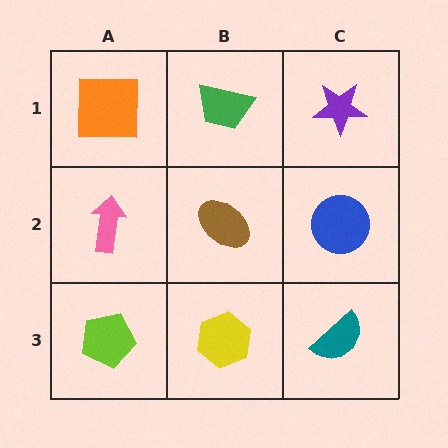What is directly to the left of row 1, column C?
A green trapezoid.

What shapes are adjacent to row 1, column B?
A brown ellipse (row 2, column B), an orange square (row 1, column A), a purple star (row 1, column C).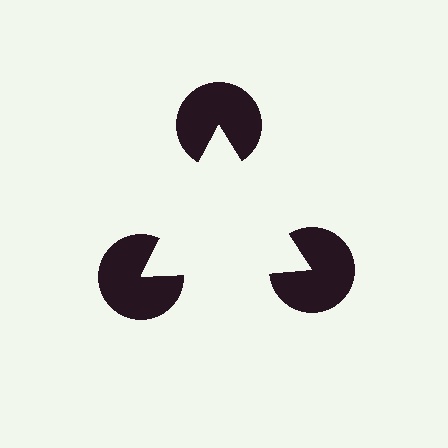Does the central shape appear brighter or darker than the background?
It typically appears slightly brighter than the background, even though no actual brightness change is drawn.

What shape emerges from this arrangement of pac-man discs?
An illusory triangle — its edges are inferred from the aligned wedge cuts in the pac-man discs, not physically drawn.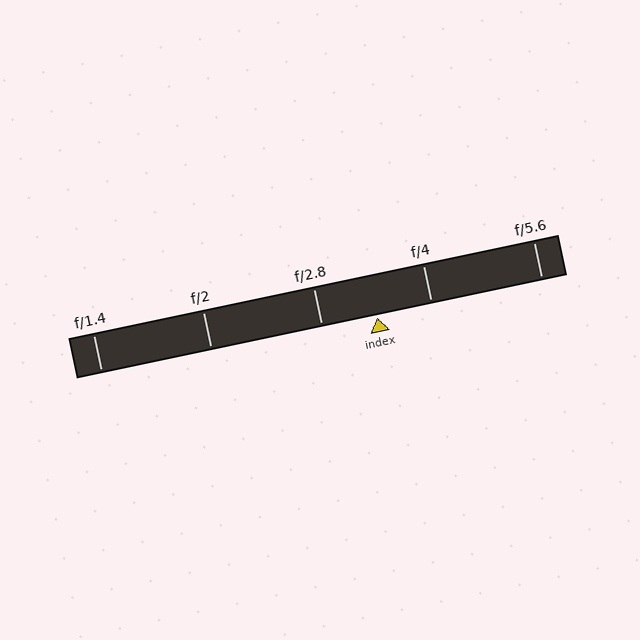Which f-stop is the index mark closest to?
The index mark is closest to f/4.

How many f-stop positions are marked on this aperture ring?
There are 5 f-stop positions marked.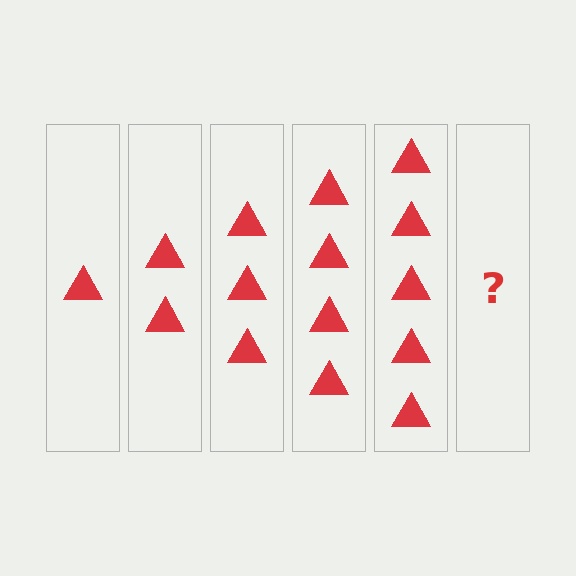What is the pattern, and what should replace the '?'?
The pattern is that each step adds one more triangle. The '?' should be 6 triangles.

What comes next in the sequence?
The next element should be 6 triangles.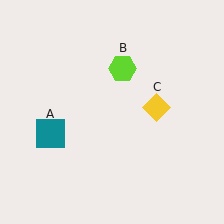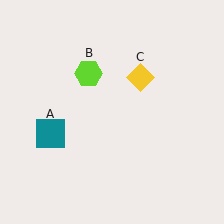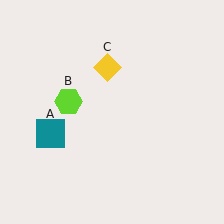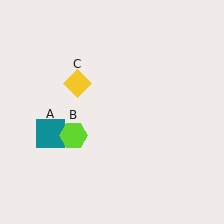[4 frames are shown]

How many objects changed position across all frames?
2 objects changed position: lime hexagon (object B), yellow diamond (object C).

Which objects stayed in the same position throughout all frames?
Teal square (object A) remained stationary.